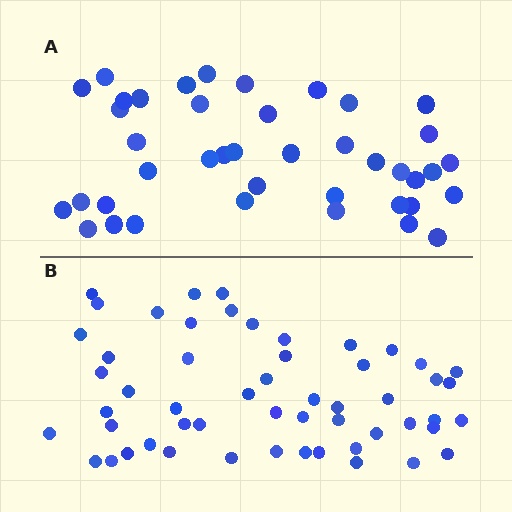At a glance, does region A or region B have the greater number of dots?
Region B (the bottom region) has more dots.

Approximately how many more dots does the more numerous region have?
Region B has approximately 15 more dots than region A.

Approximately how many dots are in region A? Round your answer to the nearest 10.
About 40 dots. (The exact count is 41, which rounds to 40.)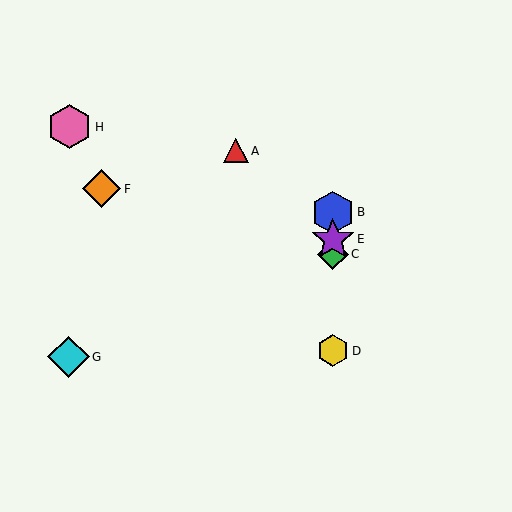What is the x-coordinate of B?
Object B is at x≈333.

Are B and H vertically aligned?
No, B is at x≈333 and H is at x≈70.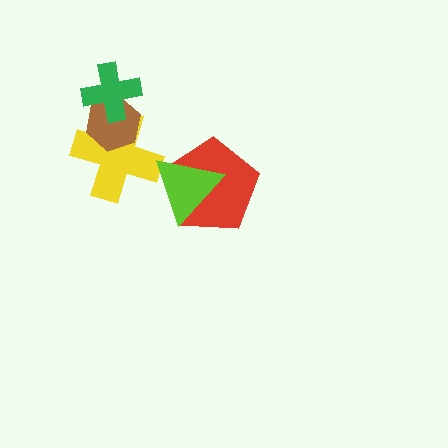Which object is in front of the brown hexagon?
The green cross is in front of the brown hexagon.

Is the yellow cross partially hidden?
Yes, it is partially covered by another shape.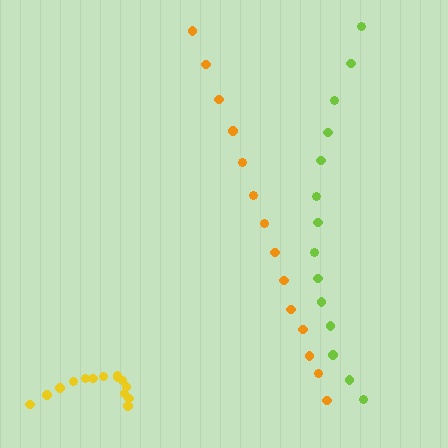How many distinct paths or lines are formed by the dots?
There are 3 distinct paths.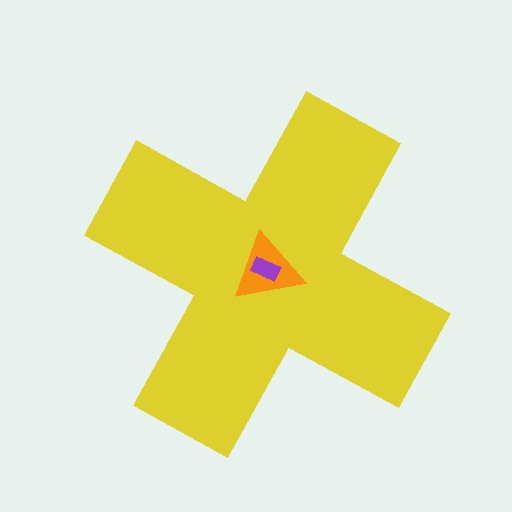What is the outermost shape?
The yellow cross.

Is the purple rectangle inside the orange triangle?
Yes.